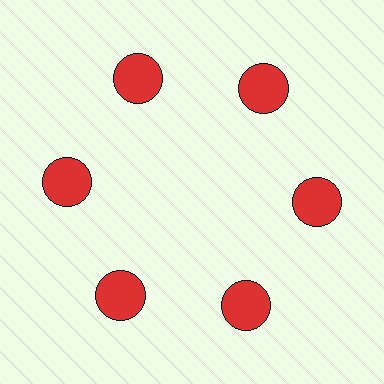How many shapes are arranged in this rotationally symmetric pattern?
There are 6 shapes, arranged in 6 groups of 1.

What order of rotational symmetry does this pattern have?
This pattern has 6-fold rotational symmetry.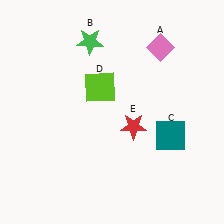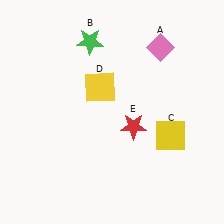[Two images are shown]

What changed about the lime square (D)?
In Image 1, D is lime. In Image 2, it changed to yellow.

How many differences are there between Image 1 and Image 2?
There are 2 differences between the two images.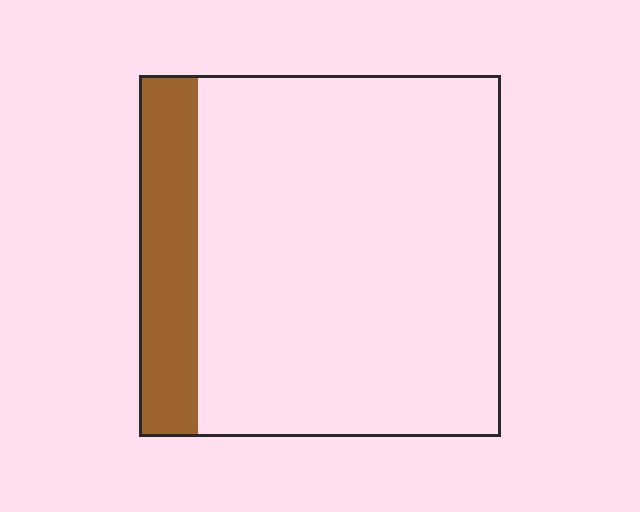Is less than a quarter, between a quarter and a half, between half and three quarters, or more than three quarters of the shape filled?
Less than a quarter.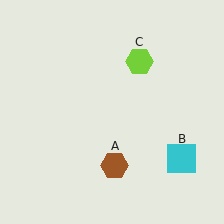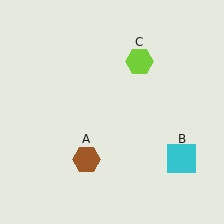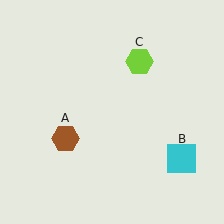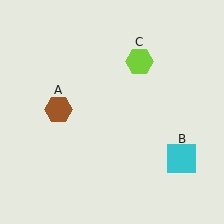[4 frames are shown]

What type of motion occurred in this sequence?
The brown hexagon (object A) rotated clockwise around the center of the scene.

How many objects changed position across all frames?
1 object changed position: brown hexagon (object A).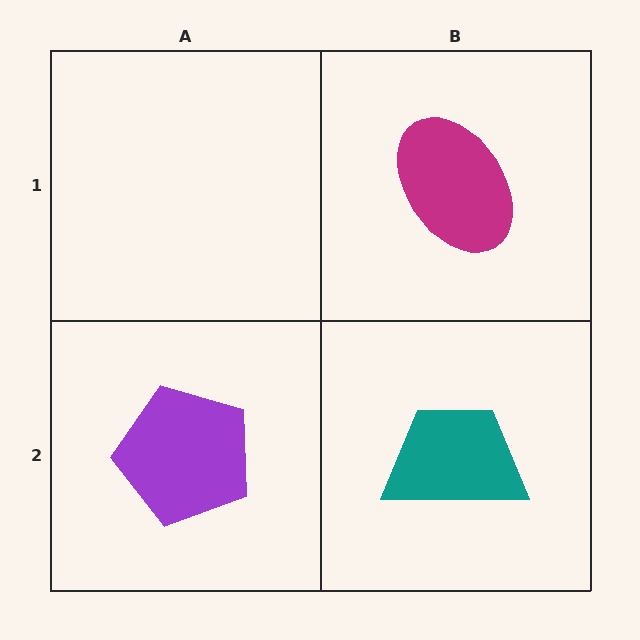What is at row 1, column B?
A magenta ellipse.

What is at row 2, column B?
A teal trapezoid.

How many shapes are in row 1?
1 shape.